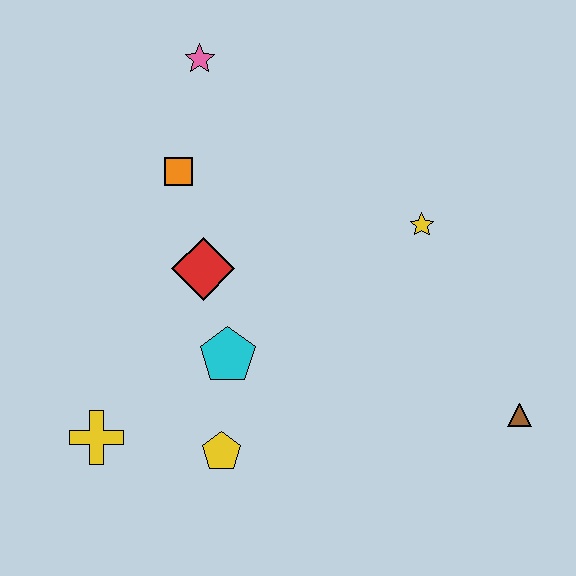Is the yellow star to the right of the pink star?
Yes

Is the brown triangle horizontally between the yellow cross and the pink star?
No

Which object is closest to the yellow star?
The brown triangle is closest to the yellow star.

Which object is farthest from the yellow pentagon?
The pink star is farthest from the yellow pentagon.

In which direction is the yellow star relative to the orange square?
The yellow star is to the right of the orange square.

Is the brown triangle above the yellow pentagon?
Yes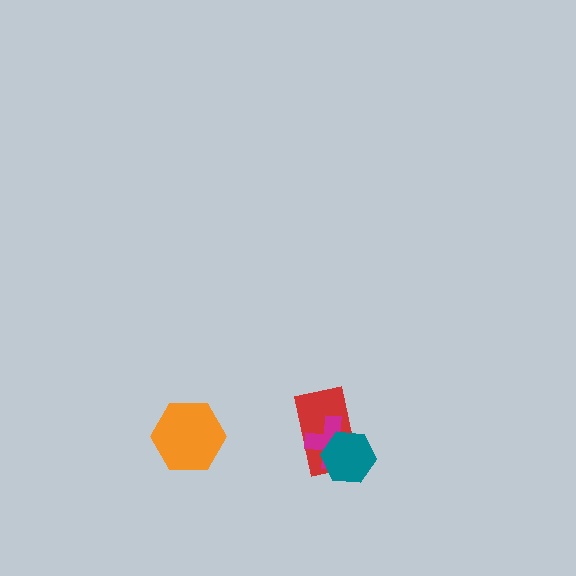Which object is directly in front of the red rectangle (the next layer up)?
The magenta cross is directly in front of the red rectangle.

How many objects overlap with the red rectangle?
2 objects overlap with the red rectangle.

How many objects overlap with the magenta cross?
2 objects overlap with the magenta cross.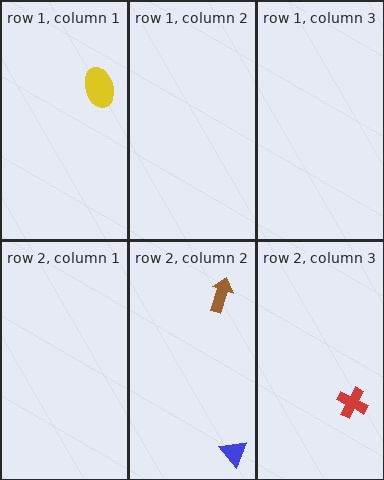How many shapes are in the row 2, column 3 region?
1.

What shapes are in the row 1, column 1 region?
The yellow ellipse.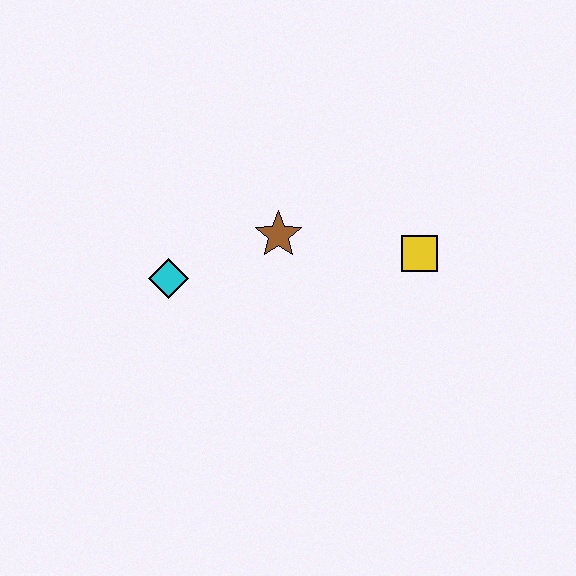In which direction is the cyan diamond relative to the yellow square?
The cyan diamond is to the left of the yellow square.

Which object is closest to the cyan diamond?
The brown star is closest to the cyan diamond.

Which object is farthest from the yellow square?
The cyan diamond is farthest from the yellow square.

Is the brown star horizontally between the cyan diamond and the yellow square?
Yes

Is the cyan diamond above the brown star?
No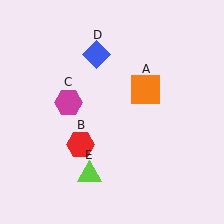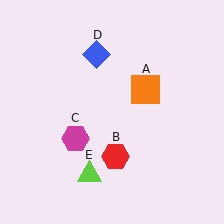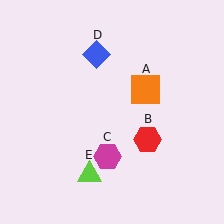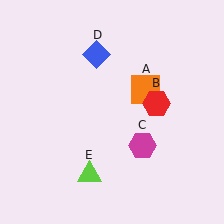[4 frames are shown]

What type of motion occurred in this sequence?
The red hexagon (object B), magenta hexagon (object C) rotated counterclockwise around the center of the scene.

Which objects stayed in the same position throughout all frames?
Orange square (object A) and blue diamond (object D) and lime triangle (object E) remained stationary.